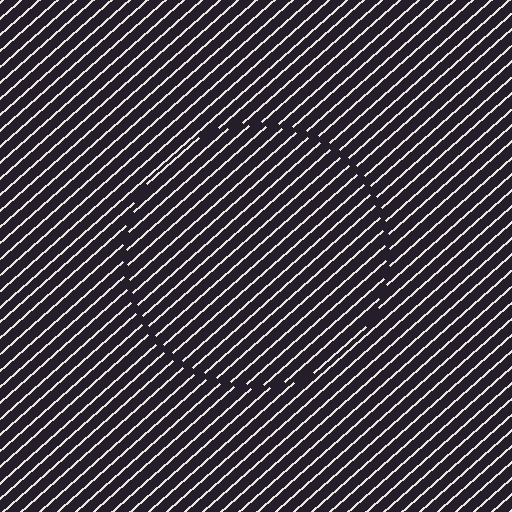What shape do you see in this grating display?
An illusory circle. The interior of the shape contains the same grating, shifted by half a period — the contour is defined by the phase discontinuity where line-ends from the inner and outer gratings abut.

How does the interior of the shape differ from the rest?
The interior of the shape contains the same grating, shifted by half a period — the contour is defined by the phase discontinuity where line-ends from the inner and outer gratings abut.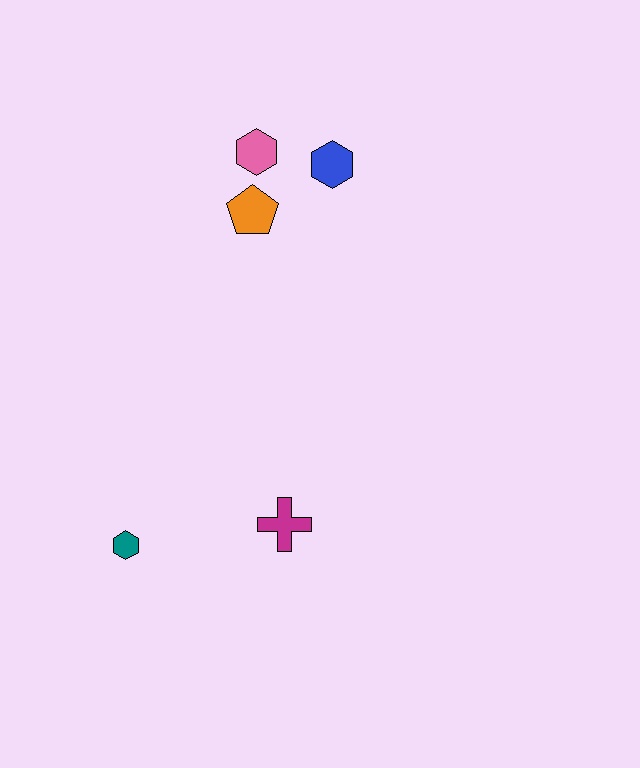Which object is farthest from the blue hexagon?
The teal hexagon is farthest from the blue hexagon.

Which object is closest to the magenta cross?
The teal hexagon is closest to the magenta cross.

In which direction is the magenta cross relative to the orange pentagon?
The magenta cross is below the orange pentagon.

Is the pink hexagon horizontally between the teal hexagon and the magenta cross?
Yes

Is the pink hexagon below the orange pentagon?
No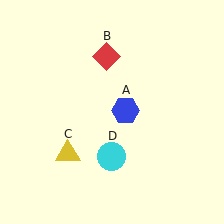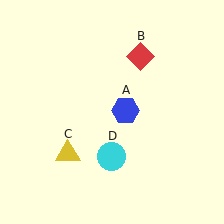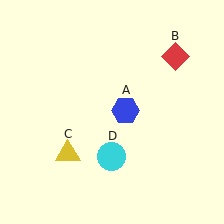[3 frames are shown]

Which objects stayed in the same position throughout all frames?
Blue hexagon (object A) and yellow triangle (object C) and cyan circle (object D) remained stationary.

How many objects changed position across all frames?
1 object changed position: red diamond (object B).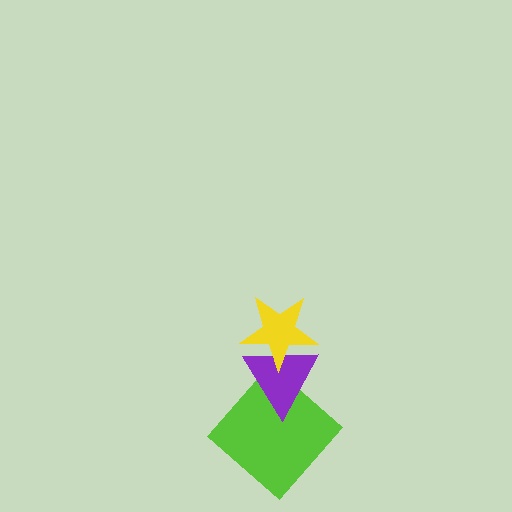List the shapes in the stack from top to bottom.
From top to bottom: the yellow star, the purple triangle, the lime diamond.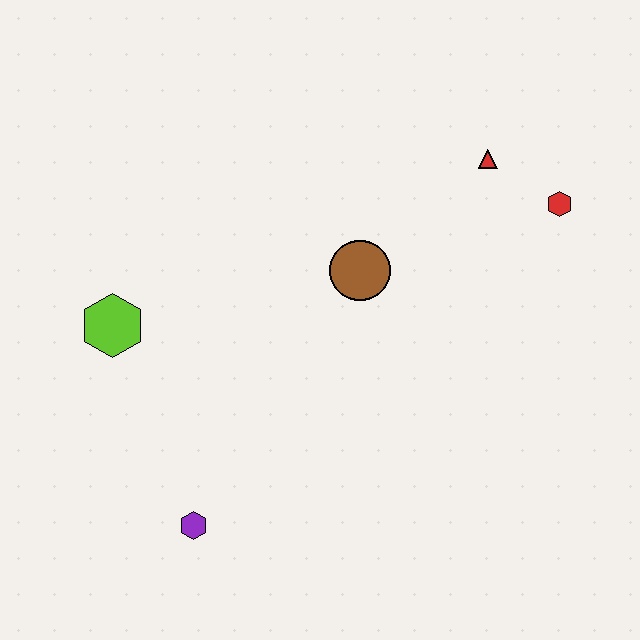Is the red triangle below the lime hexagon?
No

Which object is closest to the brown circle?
The red triangle is closest to the brown circle.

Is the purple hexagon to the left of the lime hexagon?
No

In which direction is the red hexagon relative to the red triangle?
The red hexagon is to the right of the red triangle.